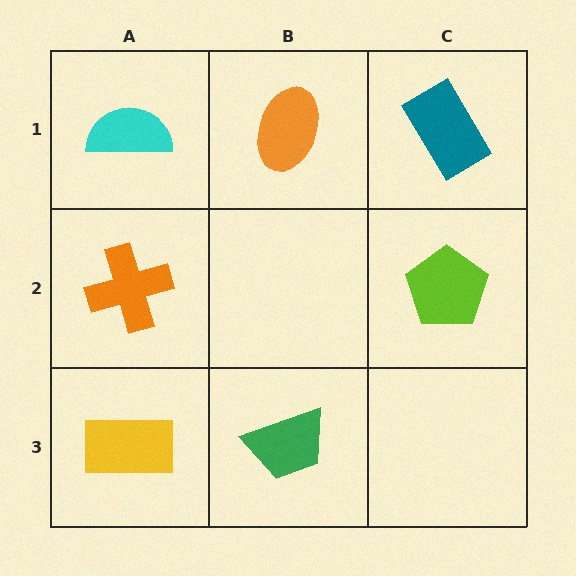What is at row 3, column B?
A green trapezoid.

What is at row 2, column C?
A lime pentagon.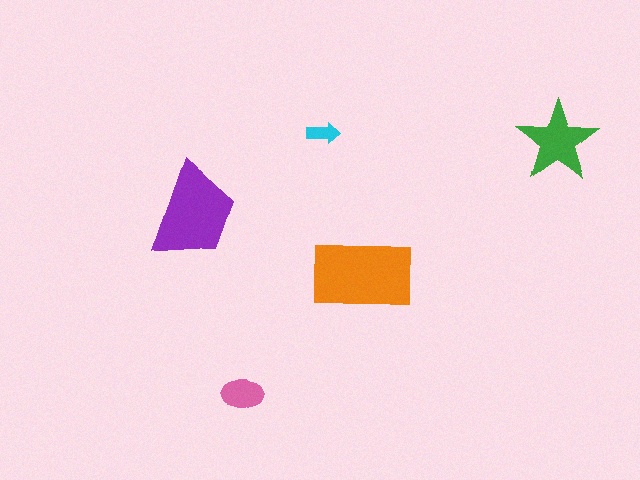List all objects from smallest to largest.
The cyan arrow, the pink ellipse, the green star, the purple trapezoid, the orange rectangle.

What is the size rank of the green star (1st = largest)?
3rd.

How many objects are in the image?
There are 5 objects in the image.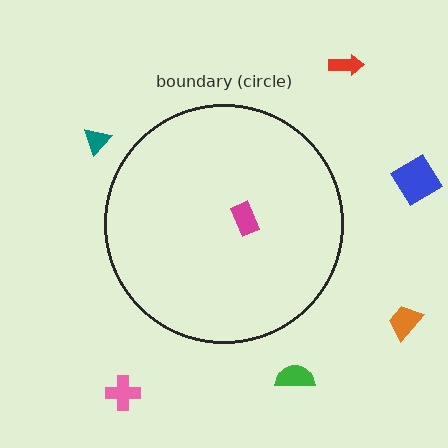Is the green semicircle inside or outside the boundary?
Outside.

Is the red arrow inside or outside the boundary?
Outside.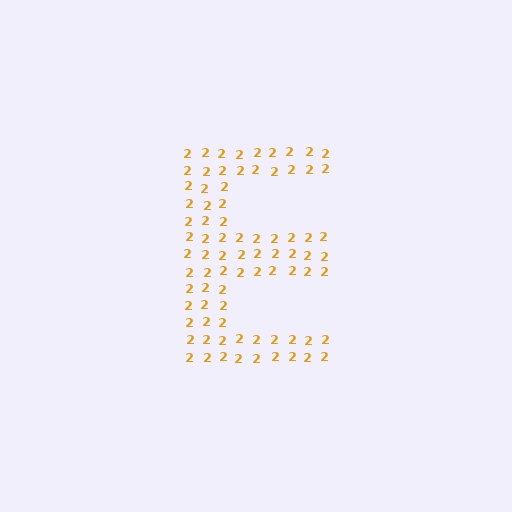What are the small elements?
The small elements are digit 2's.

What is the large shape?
The large shape is the letter E.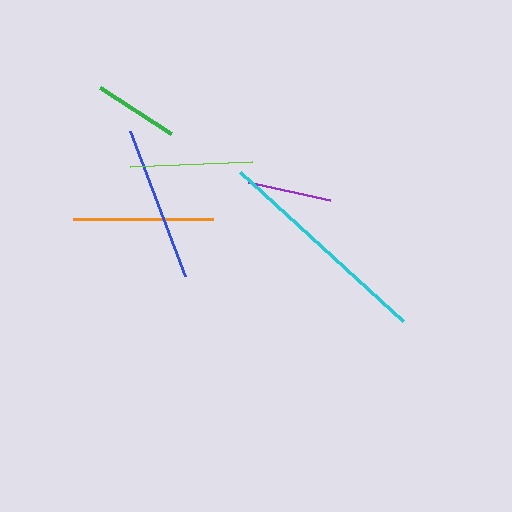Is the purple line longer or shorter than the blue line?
The blue line is longer than the purple line.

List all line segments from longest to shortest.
From longest to shortest: cyan, blue, orange, lime, green, purple.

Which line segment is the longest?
The cyan line is the longest at approximately 221 pixels.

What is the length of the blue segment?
The blue segment is approximately 156 pixels long.